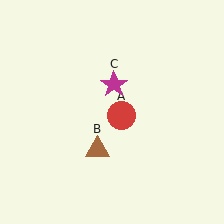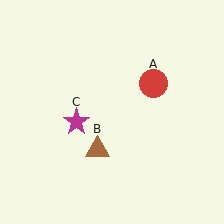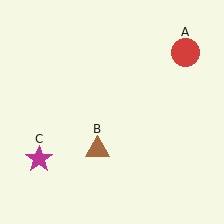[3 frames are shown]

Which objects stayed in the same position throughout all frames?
Brown triangle (object B) remained stationary.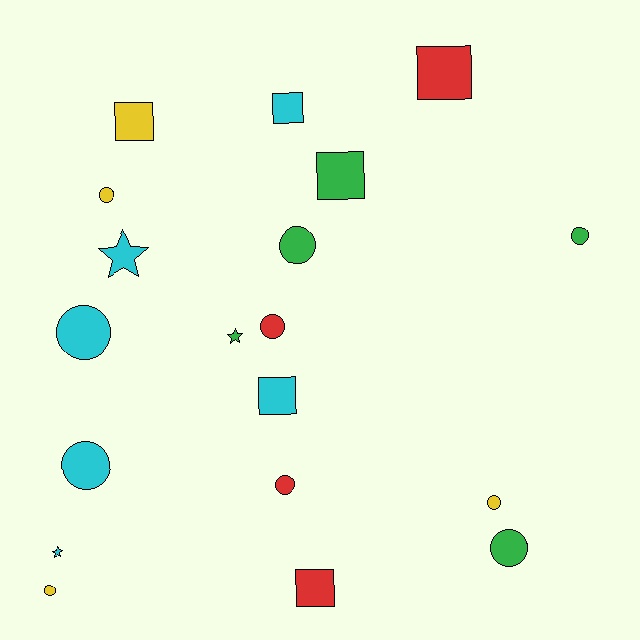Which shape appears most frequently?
Circle, with 10 objects.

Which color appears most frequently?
Cyan, with 6 objects.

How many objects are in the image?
There are 19 objects.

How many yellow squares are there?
There is 1 yellow square.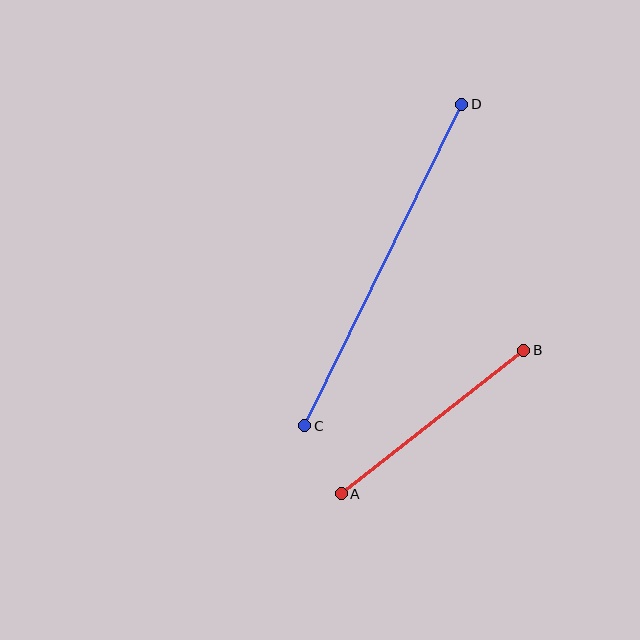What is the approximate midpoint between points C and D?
The midpoint is at approximately (383, 265) pixels.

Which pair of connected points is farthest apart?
Points C and D are farthest apart.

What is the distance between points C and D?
The distance is approximately 357 pixels.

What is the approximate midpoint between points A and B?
The midpoint is at approximately (433, 422) pixels.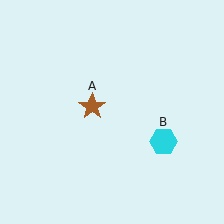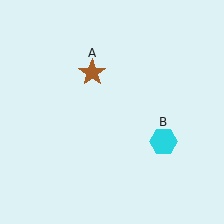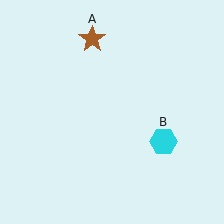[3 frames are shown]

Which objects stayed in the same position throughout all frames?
Cyan hexagon (object B) remained stationary.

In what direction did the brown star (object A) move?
The brown star (object A) moved up.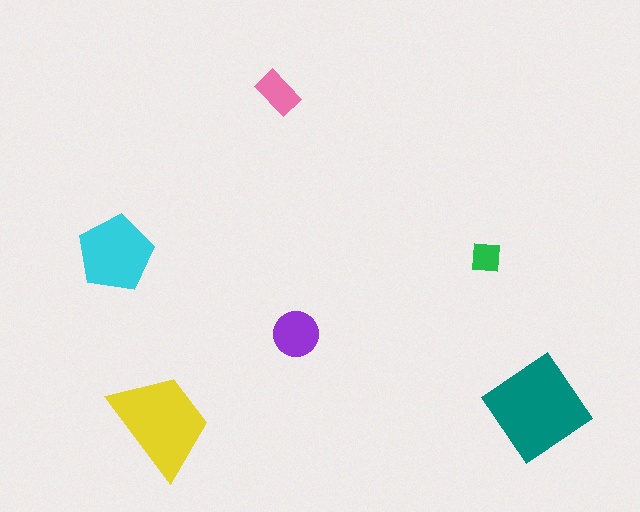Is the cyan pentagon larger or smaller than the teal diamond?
Smaller.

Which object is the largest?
The teal diamond.